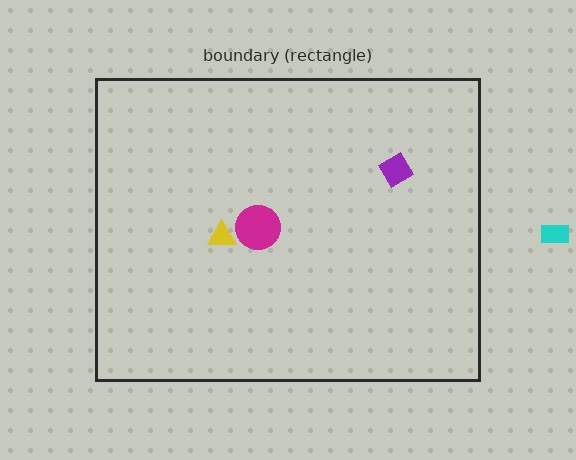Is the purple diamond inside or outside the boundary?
Inside.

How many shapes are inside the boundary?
3 inside, 1 outside.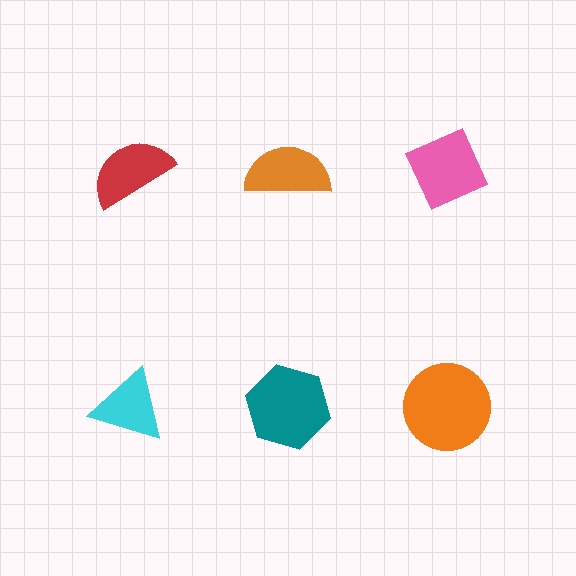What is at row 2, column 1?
A cyan triangle.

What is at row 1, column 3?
A pink diamond.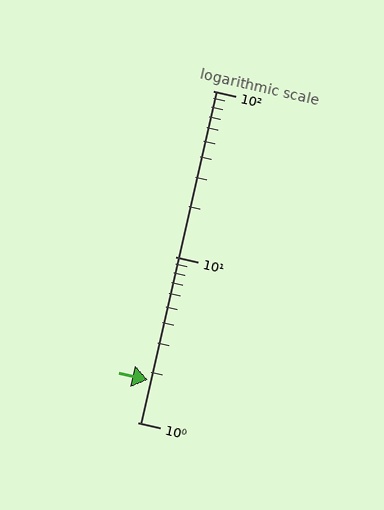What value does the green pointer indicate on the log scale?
The pointer indicates approximately 1.8.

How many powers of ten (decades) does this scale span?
The scale spans 2 decades, from 1 to 100.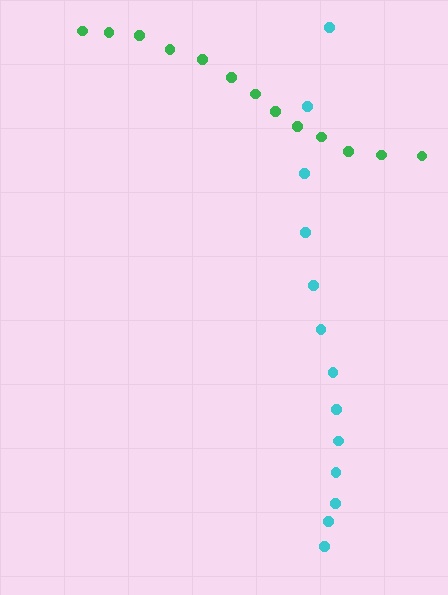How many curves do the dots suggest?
There are 2 distinct paths.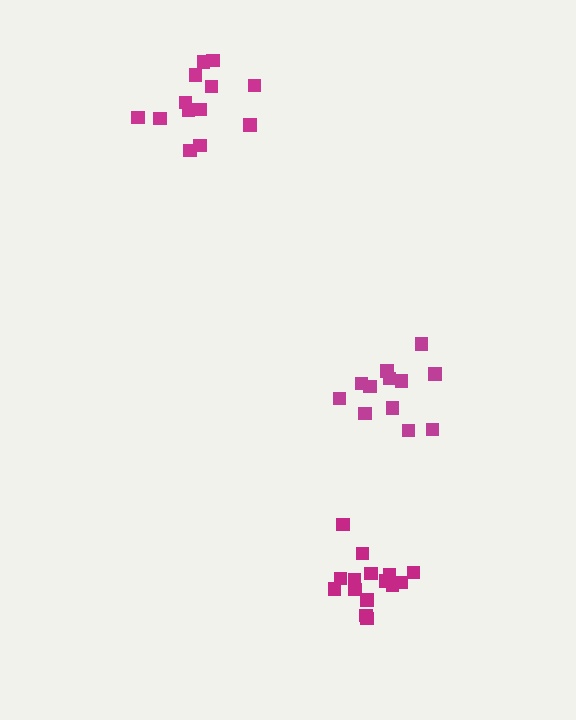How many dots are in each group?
Group 1: 13 dots, Group 2: 16 dots, Group 3: 12 dots (41 total).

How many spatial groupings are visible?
There are 3 spatial groupings.